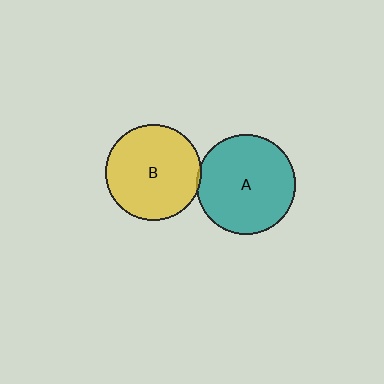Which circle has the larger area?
Circle A (teal).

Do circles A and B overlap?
Yes.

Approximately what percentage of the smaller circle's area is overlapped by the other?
Approximately 5%.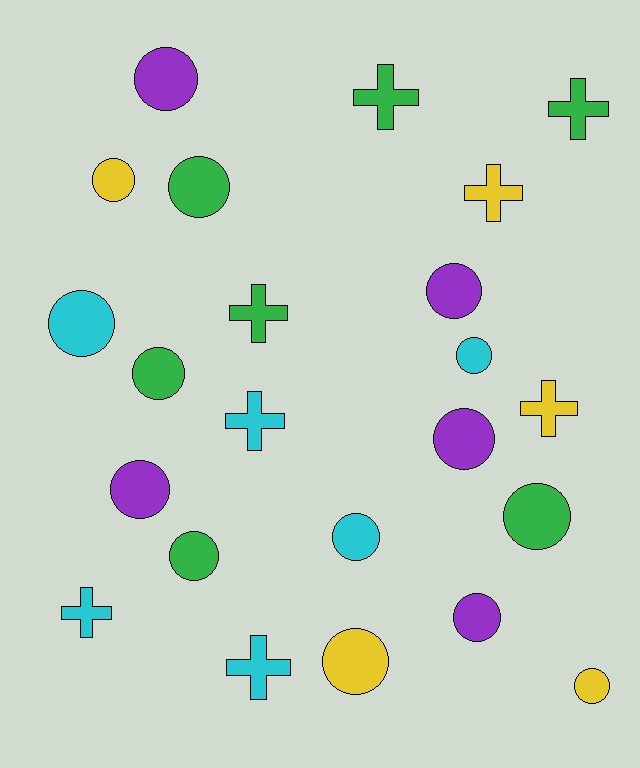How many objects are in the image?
There are 23 objects.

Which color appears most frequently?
Green, with 7 objects.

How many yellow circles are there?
There are 3 yellow circles.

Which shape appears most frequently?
Circle, with 15 objects.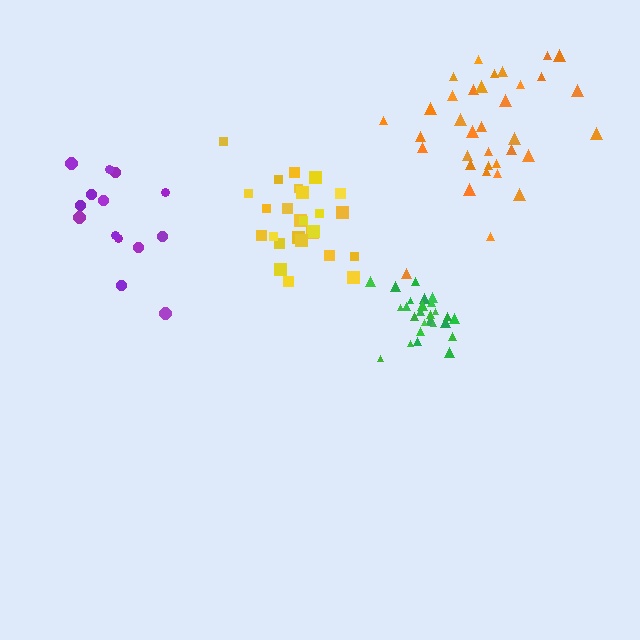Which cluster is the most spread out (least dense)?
Purple.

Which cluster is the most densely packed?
Green.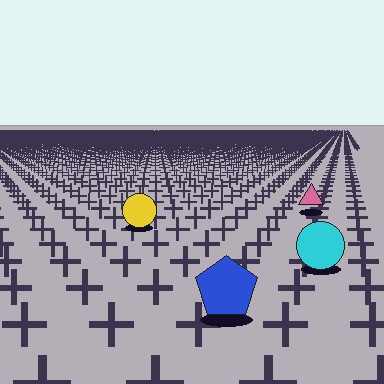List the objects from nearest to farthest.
From nearest to farthest: the blue pentagon, the cyan circle, the yellow circle, the pink triangle.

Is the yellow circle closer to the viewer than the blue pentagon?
No. The blue pentagon is closer — you can tell from the texture gradient: the ground texture is coarser near it.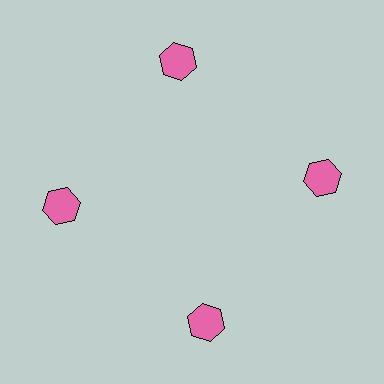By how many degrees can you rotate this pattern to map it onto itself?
The pattern maps onto itself every 90 degrees of rotation.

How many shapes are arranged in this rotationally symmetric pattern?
There are 4 shapes, arranged in 4 groups of 1.